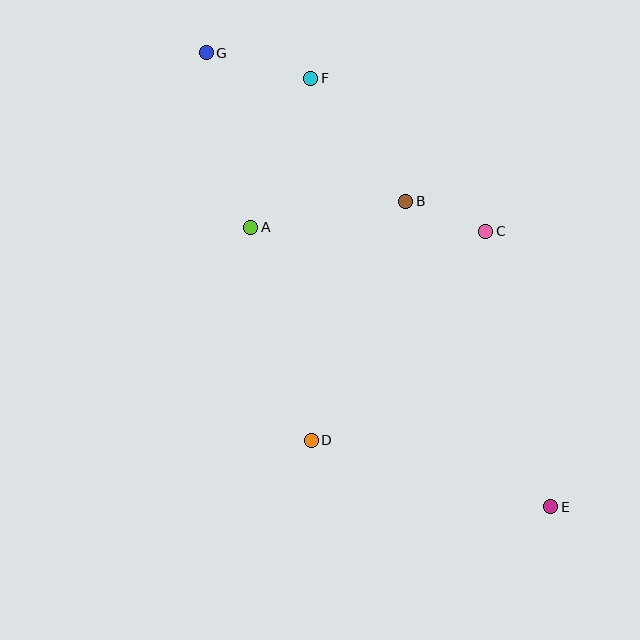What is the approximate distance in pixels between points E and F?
The distance between E and F is approximately 491 pixels.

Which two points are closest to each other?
Points B and C are closest to each other.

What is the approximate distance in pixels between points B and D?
The distance between B and D is approximately 257 pixels.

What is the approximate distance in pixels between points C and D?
The distance between C and D is approximately 272 pixels.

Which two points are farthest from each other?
Points E and G are farthest from each other.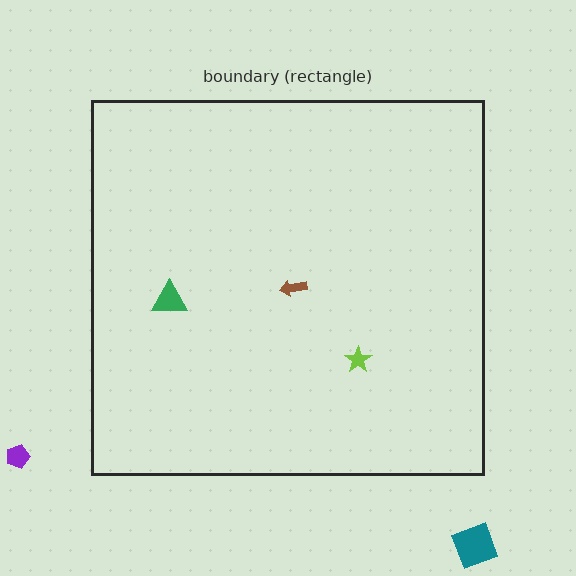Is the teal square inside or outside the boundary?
Outside.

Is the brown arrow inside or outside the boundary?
Inside.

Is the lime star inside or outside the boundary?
Inside.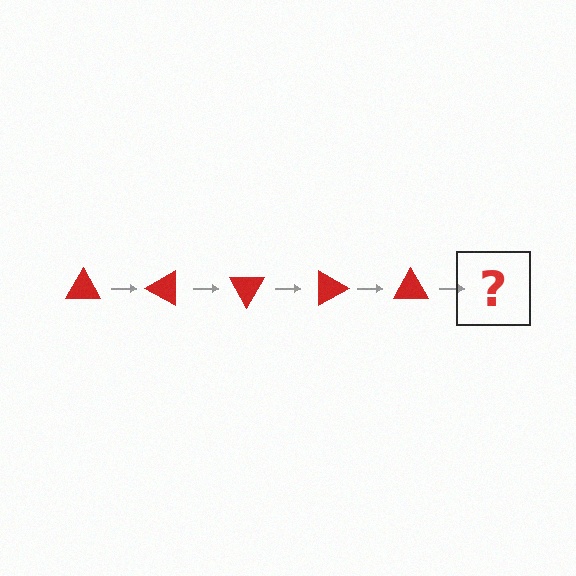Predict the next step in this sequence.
The next step is a red triangle rotated 150 degrees.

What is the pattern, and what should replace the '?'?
The pattern is that the triangle rotates 30 degrees each step. The '?' should be a red triangle rotated 150 degrees.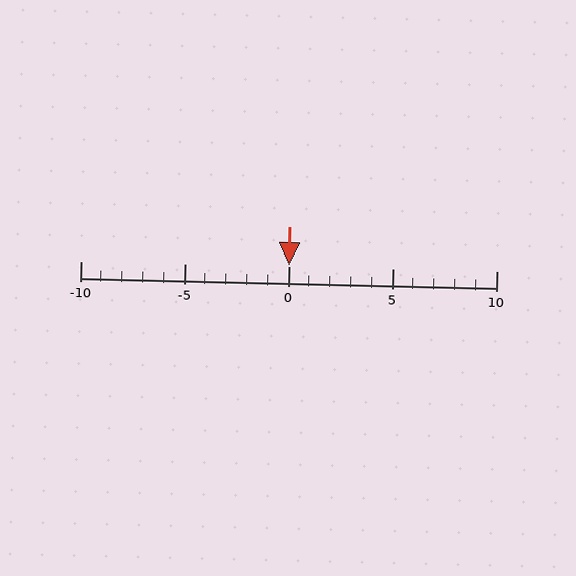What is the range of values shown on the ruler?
The ruler shows values from -10 to 10.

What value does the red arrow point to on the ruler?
The red arrow points to approximately 0.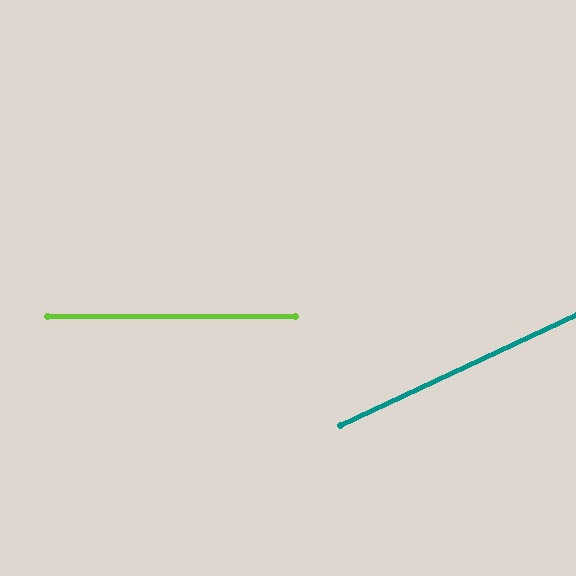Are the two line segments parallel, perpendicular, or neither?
Neither parallel nor perpendicular — they differ by about 25°.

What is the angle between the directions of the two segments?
Approximately 25 degrees.